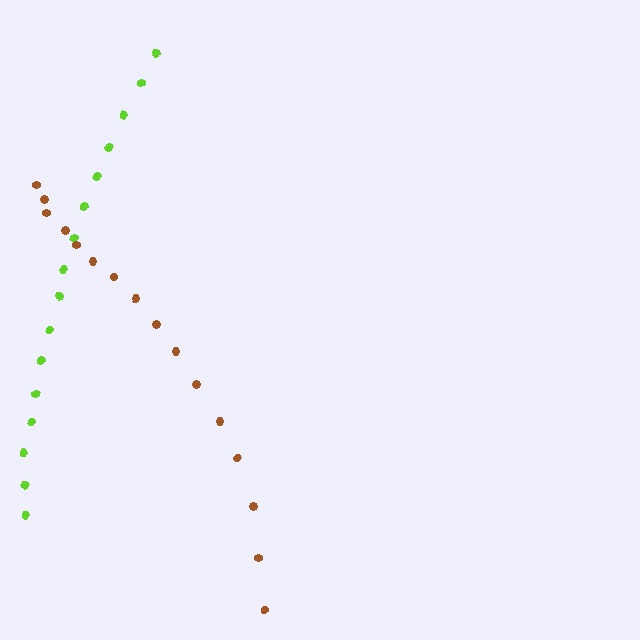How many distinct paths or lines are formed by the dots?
There are 2 distinct paths.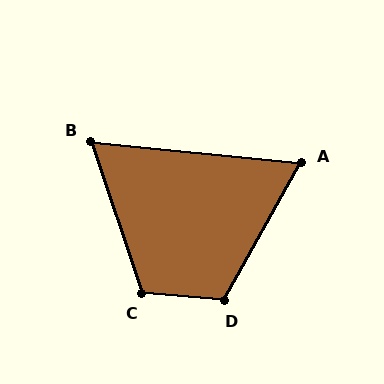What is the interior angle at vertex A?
Approximately 67 degrees (acute).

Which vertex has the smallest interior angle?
B, at approximately 66 degrees.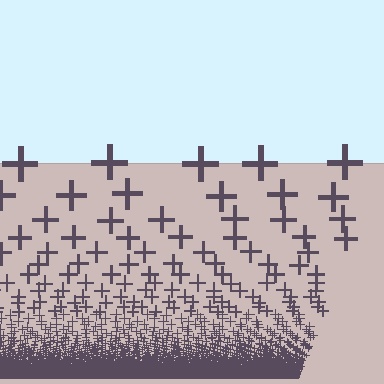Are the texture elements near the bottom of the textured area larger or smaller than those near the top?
Smaller. The gradient is inverted — elements near the bottom are smaller and denser.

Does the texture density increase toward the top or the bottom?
Density increases toward the bottom.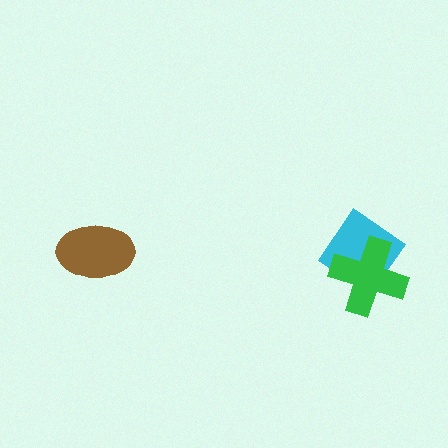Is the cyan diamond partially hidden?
Yes, it is partially covered by another shape.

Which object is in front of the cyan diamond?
The green cross is in front of the cyan diamond.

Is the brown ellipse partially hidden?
No, no other shape covers it.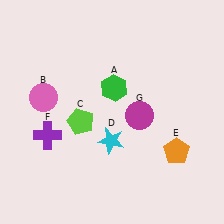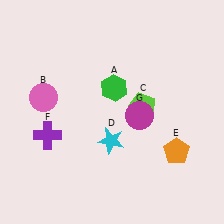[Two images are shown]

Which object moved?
The lime pentagon (C) moved right.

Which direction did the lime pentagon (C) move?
The lime pentagon (C) moved right.